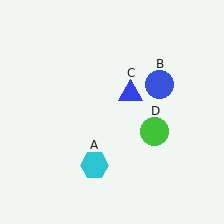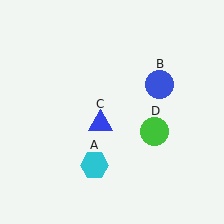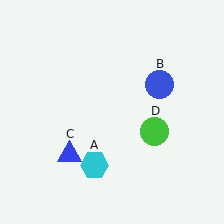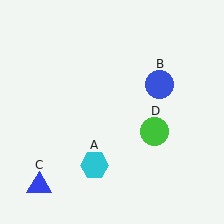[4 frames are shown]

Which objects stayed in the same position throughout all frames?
Cyan hexagon (object A) and blue circle (object B) and green circle (object D) remained stationary.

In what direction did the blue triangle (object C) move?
The blue triangle (object C) moved down and to the left.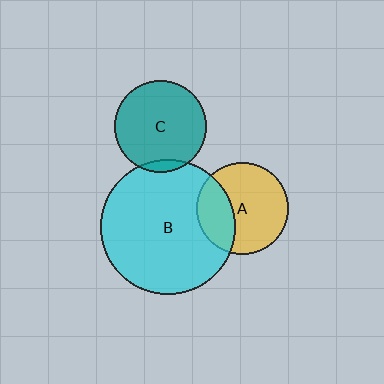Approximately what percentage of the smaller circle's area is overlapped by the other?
Approximately 5%.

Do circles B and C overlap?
Yes.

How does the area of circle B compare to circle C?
Approximately 2.2 times.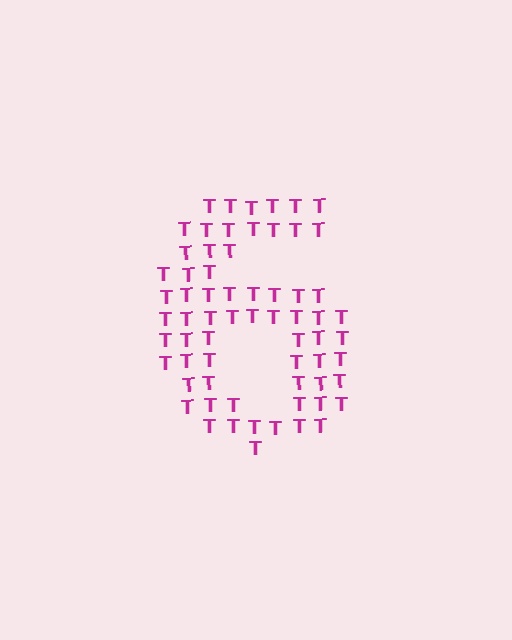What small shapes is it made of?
It is made of small letter T's.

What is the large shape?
The large shape is the digit 6.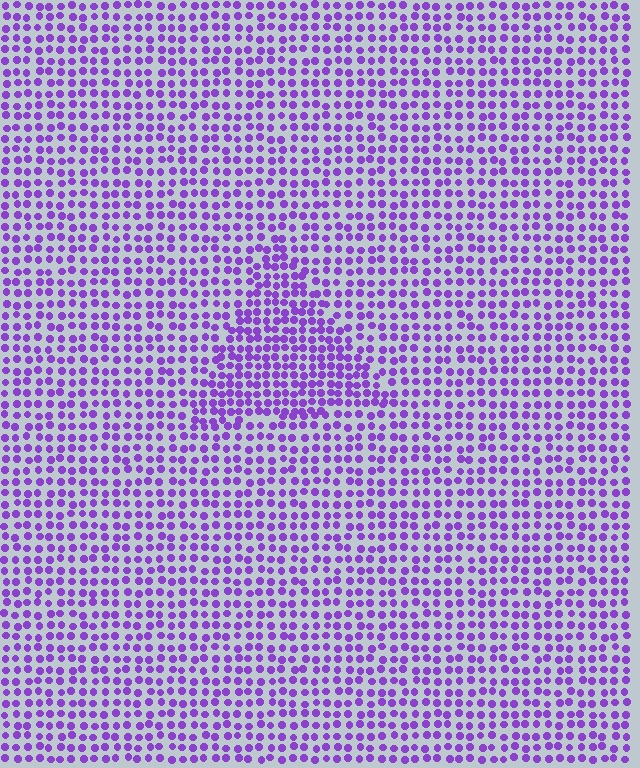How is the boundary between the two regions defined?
The boundary is defined by a change in element density (approximately 1.5x ratio). All elements are the same color, size, and shape.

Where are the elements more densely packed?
The elements are more densely packed inside the triangle boundary.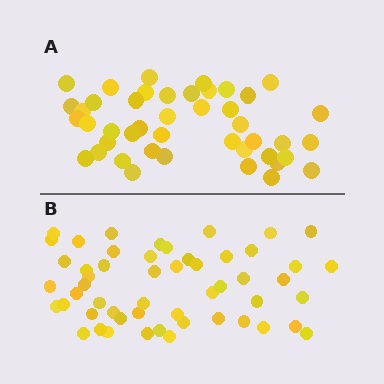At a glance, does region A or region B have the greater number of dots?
Region B (the bottom region) has more dots.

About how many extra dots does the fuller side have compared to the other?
Region B has roughly 8 or so more dots than region A.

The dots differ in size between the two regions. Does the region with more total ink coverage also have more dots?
No. Region A has more total ink coverage because its dots are larger, but region B actually contains more individual dots. Total area can be misleading — the number of items is what matters here.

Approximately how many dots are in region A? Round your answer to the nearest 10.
About 40 dots. (The exact count is 44, which rounds to 40.)